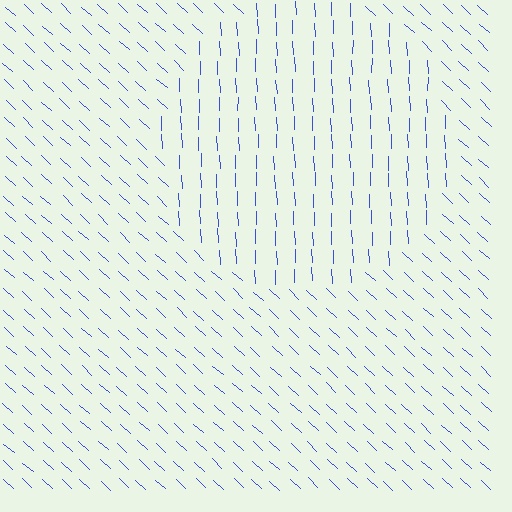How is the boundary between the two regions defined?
The boundary is defined purely by a change in line orientation (approximately 45 degrees difference). All lines are the same color and thickness.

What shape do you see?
I see a circle.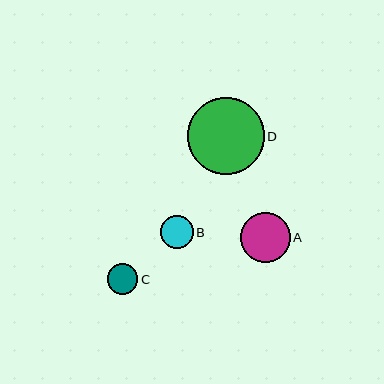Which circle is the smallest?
Circle C is the smallest with a size of approximately 31 pixels.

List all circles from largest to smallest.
From largest to smallest: D, A, B, C.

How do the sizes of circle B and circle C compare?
Circle B and circle C are approximately the same size.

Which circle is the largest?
Circle D is the largest with a size of approximately 77 pixels.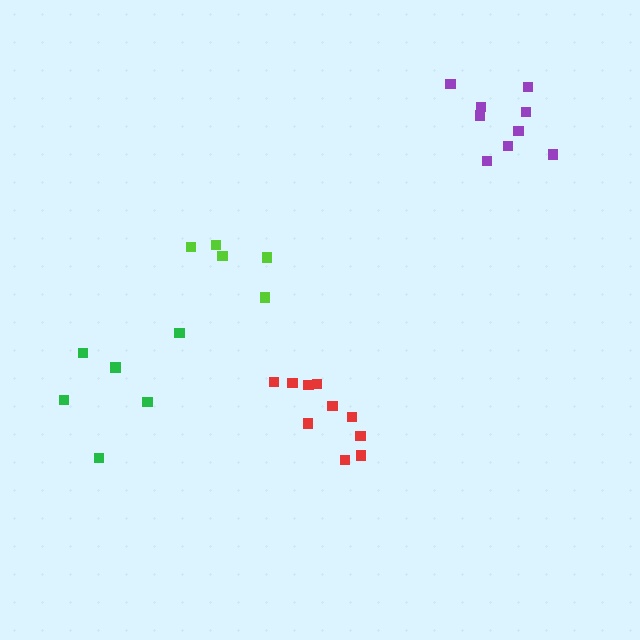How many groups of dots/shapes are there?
There are 4 groups.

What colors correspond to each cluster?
The clusters are colored: red, green, purple, lime.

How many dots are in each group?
Group 1: 10 dots, Group 2: 6 dots, Group 3: 9 dots, Group 4: 5 dots (30 total).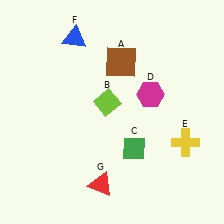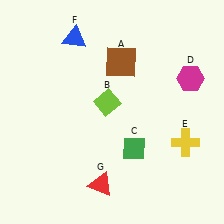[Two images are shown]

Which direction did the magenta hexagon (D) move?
The magenta hexagon (D) moved right.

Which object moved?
The magenta hexagon (D) moved right.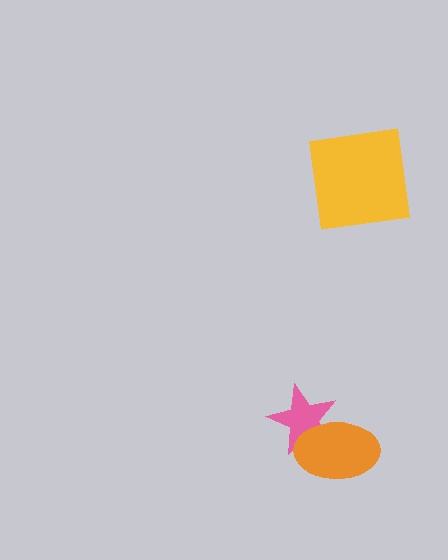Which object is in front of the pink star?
The orange ellipse is in front of the pink star.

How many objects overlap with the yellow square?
0 objects overlap with the yellow square.